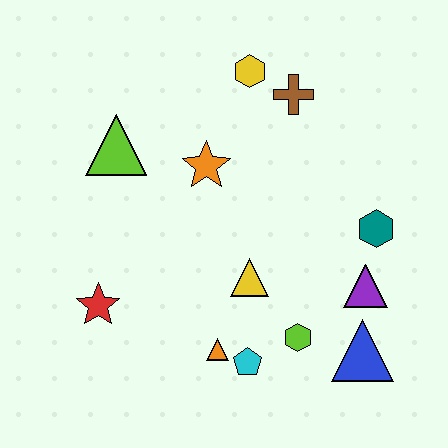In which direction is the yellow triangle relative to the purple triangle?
The yellow triangle is to the left of the purple triangle.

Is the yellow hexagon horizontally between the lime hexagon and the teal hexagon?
No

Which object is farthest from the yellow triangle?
The yellow hexagon is farthest from the yellow triangle.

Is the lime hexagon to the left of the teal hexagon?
Yes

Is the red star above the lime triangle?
No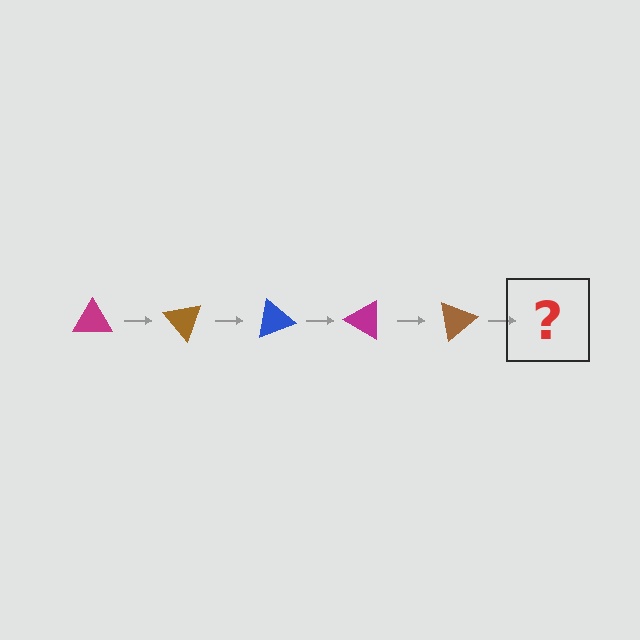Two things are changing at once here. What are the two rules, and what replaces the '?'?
The two rules are that it rotates 50 degrees each step and the color cycles through magenta, brown, and blue. The '?' should be a blue triangle, rotated 250 degrees from the start.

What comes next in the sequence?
The next element should be a blue triangle, rotated 250 degrees from the start.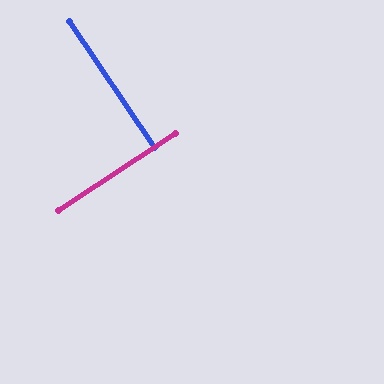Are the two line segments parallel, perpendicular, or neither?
Perpendicular — they meet at approximately 90°.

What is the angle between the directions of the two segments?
Approximately 90 degrees.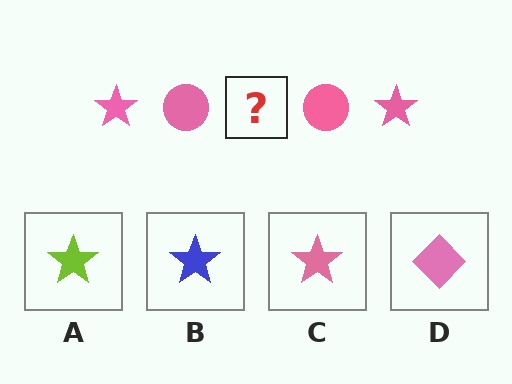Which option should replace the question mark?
Option C.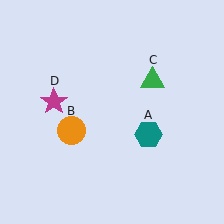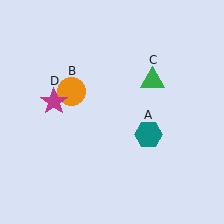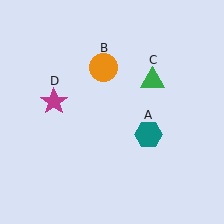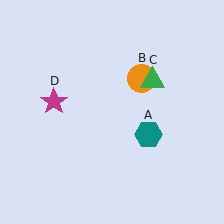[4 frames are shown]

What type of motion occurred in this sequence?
The orange circle (object B) rotated clockwise around the center of the scene.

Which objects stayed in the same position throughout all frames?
Teal hexagon (object A) and green triangle (object C) and magenta star (object D) remained stationary.